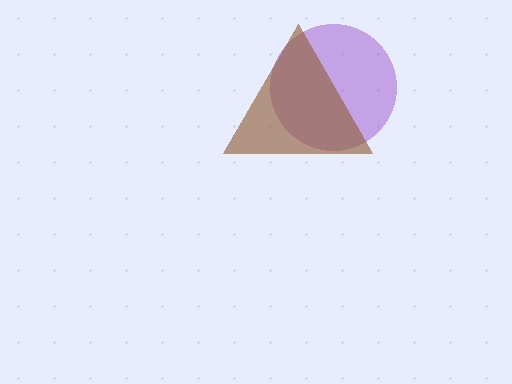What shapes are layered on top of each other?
The layered shapes are: a purple circle, a brown triangle.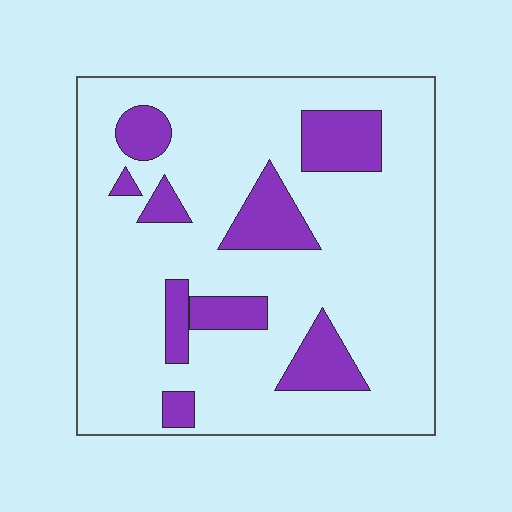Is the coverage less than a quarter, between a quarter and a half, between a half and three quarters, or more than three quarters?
Less than a quarter.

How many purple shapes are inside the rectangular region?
9.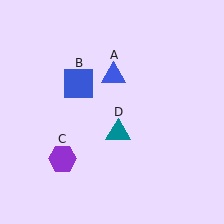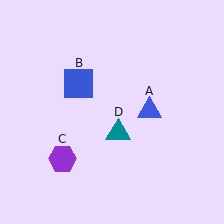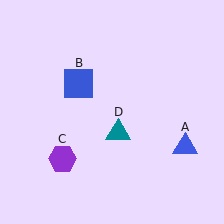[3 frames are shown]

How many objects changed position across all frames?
1 object changed position: blue triangle (object A).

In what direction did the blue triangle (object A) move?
The blue triangle (object A) moved down and to the right.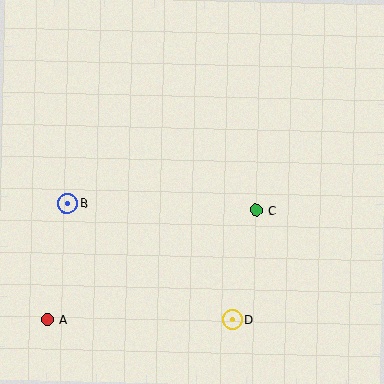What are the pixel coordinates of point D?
Point D is at (232, 320).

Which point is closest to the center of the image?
Point C at (256, 210) is closest to the center.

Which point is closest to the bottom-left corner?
Point A is closest to the bottom-left corner.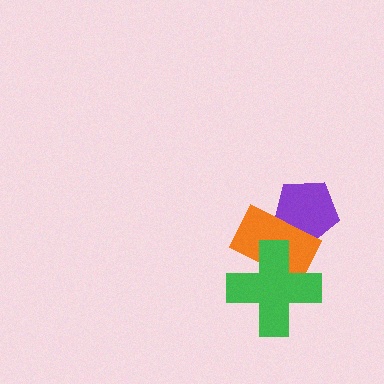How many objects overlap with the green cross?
1 object overlaps with the green cross.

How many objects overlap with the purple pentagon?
1 object overlaps with the purple pentagon.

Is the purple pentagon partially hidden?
Yes, it is partially covered by another shape.